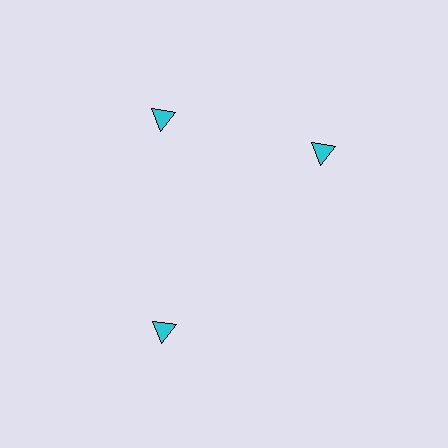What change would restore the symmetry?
The symmetry would be restored by rotating it back into even spacing with its neighbors so that all 3 triangles sit at equal angles and equal distance from the center.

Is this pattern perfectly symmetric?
No. The 3 cyan triangles are arranged in a ring, but one element near the 3 o'clock position is rotated out of alignment along the ring, breaking the 3-fold rotational symmetry.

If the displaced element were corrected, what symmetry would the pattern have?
It would have 3-fold rotational symmetry — the pattern would map onto itself every 120 degrees.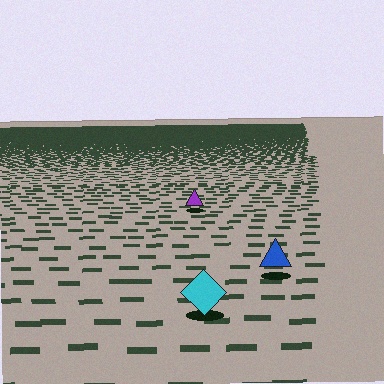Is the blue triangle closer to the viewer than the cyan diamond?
No. The cyan diamond is closer — you can tell from the texture gradient: the ground texture is coarser near it.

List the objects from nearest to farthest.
From nearest to farthest: the cyan diamond, the blue triangle, the purple triangle.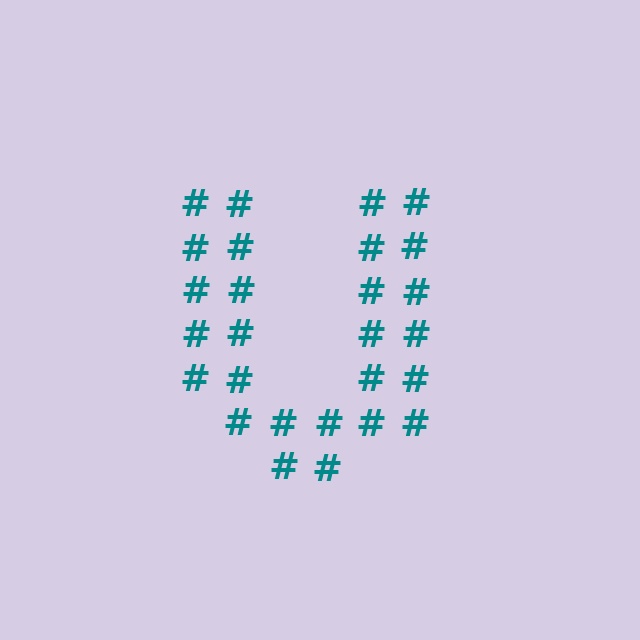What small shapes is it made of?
It is made of small hash symbols.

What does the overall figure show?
The overall figure shows the letter U.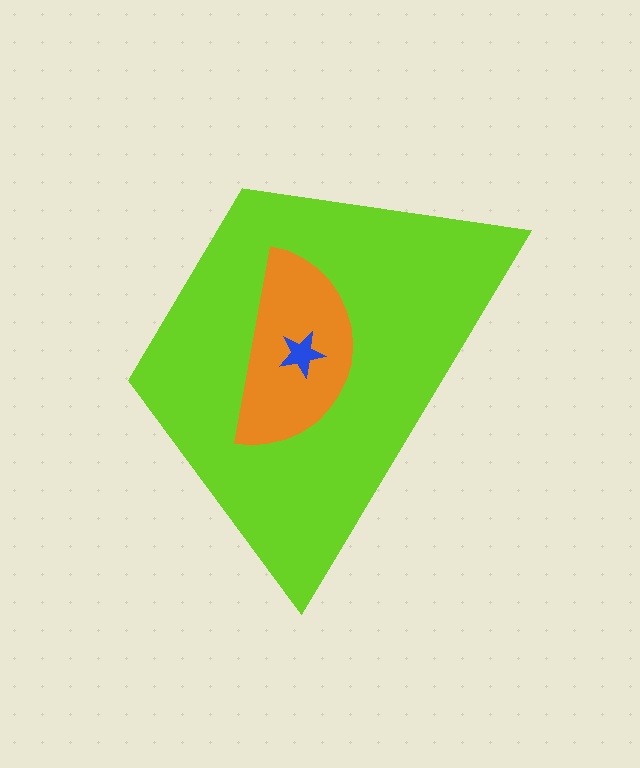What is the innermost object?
The blue star.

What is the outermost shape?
The lime trapezoid.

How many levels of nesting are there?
3.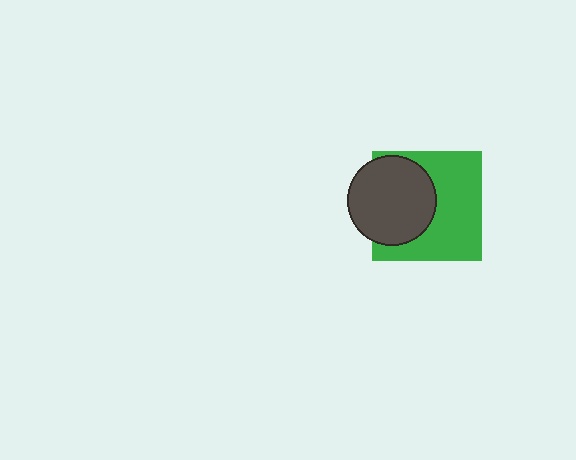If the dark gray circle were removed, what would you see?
You would see the complete green square.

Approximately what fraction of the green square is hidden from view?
Roughly 41% of the green square is hidden behind the dark gray circle.